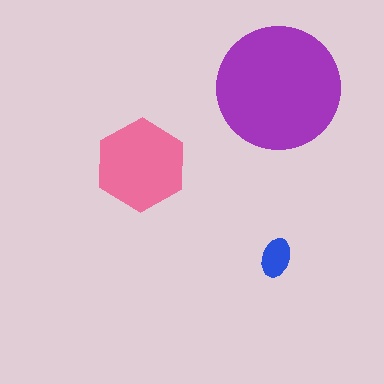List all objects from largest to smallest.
The purple circle, the pink hexagon, the blue ellipse.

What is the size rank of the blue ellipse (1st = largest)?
3rd.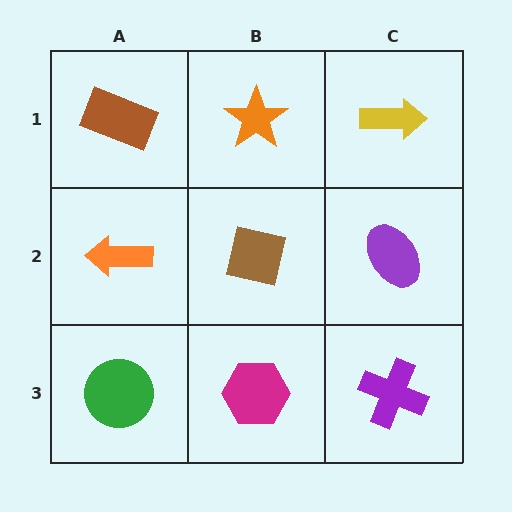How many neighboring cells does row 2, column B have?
4.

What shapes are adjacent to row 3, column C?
A purple ellipse (row 2, column C), a magenta hexagon (row 3, column B).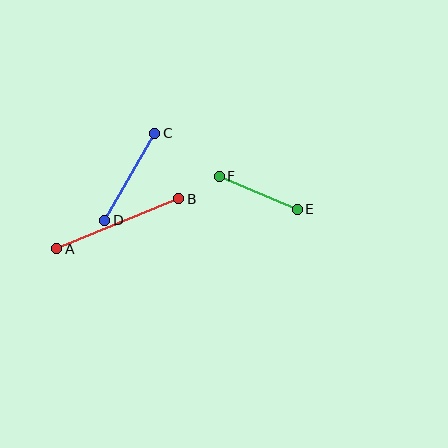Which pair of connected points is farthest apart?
Points A and B are farthest apart.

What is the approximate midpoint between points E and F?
The midpoint is at approximately (258, 193) pixels.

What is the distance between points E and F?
The distance is approximately 85 pixels.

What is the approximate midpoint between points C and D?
The midpoint is at approximately (130, 177) pixels.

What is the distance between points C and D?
The distance is approximately 100 pixels.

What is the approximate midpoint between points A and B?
The midpoint is at approximately (118, 224) pixels.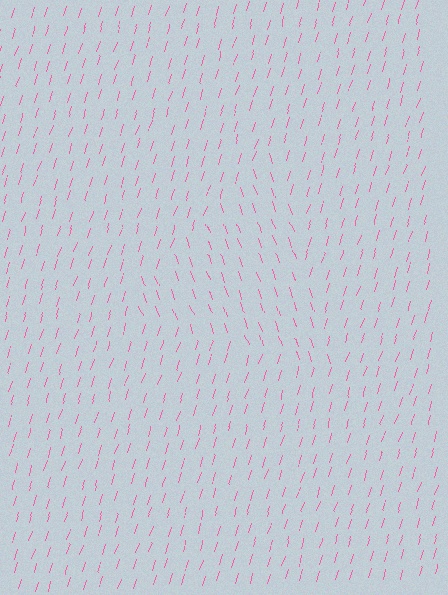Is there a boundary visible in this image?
Yes, there is a texture boundary formed by a change in line orientation.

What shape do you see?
I see a triangle.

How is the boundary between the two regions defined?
The boundary is defined purely by a change in line orientation (approximately 37 degrees difference). All lines are the same color and thickness.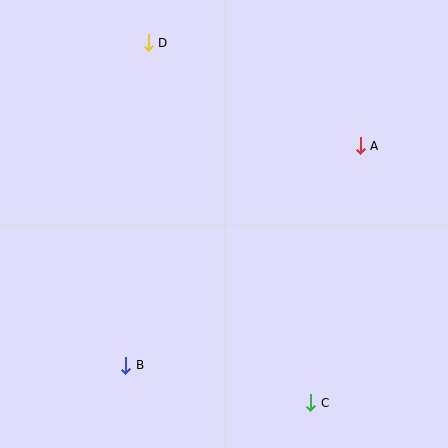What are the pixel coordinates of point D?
Point D is at (148, 43).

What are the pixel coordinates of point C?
Point C is at (311, 403).